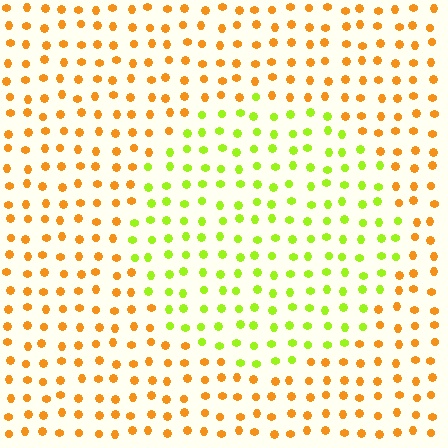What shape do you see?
I see a circle.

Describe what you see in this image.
The image is filled with small orange elements in a uniform arrangement. A circle-shaped region is visible where the elements are tinted to a slightly different hue, forming a subtle color boundary.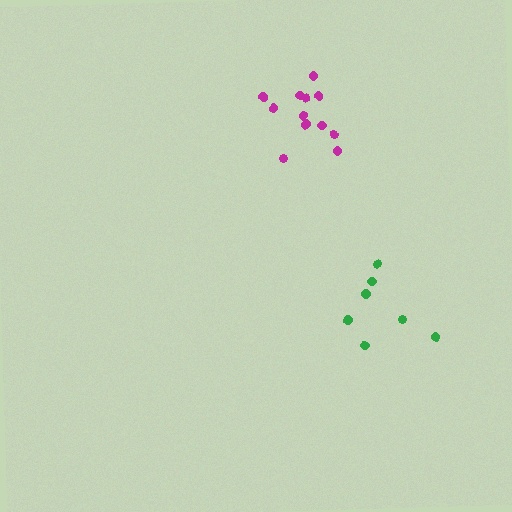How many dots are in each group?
Group 1: 12 dots, Group 2: 7 dots (19 total).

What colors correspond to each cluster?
The clusters are colored: magenta, green.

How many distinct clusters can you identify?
There are 2 distinct clusters.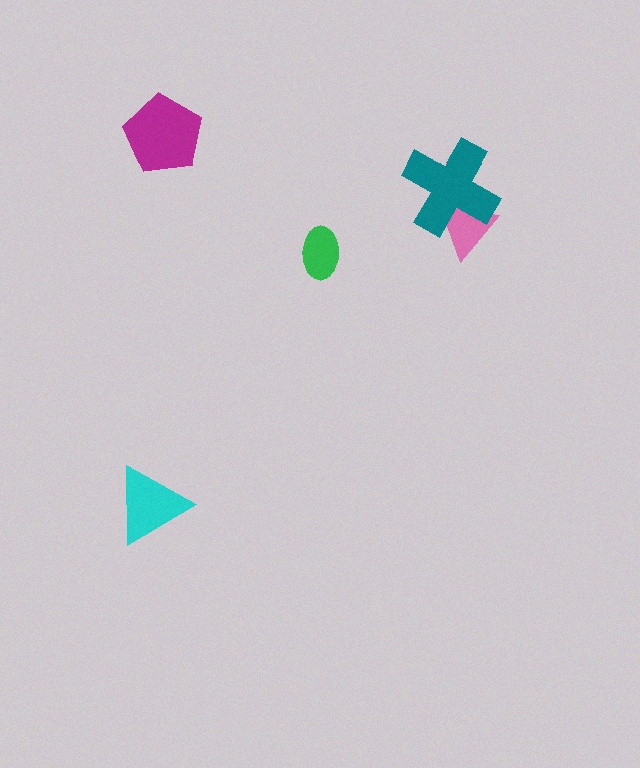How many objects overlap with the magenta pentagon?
0 objects overlap with the magenta pentagon.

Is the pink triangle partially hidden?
Yes, it is partially covered by another shape.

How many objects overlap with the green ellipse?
0 objects overlap with the green ellipse.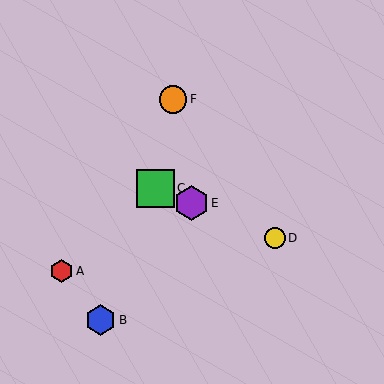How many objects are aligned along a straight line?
3 objects (C, D, E) are aligned along a straight line.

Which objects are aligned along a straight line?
Objects C, D, E are aligned along a straight line.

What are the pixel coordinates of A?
Object A is at (62, 271).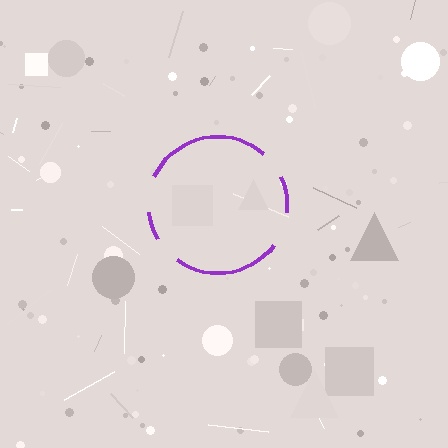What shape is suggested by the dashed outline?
The dashed outline suggests a circle.